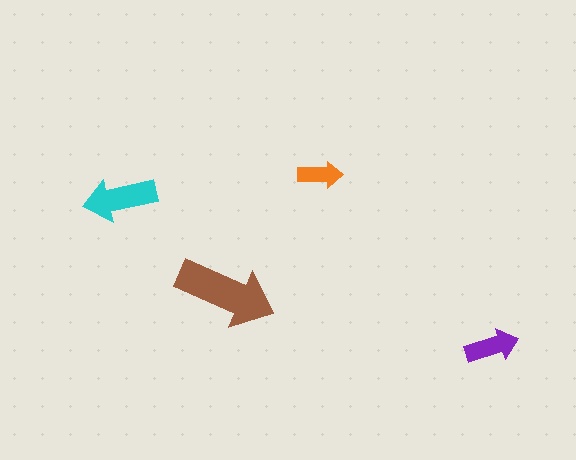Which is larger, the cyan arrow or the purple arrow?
The cyan one.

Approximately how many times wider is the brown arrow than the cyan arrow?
About 1.5 times wider.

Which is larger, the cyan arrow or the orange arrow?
The cyan one.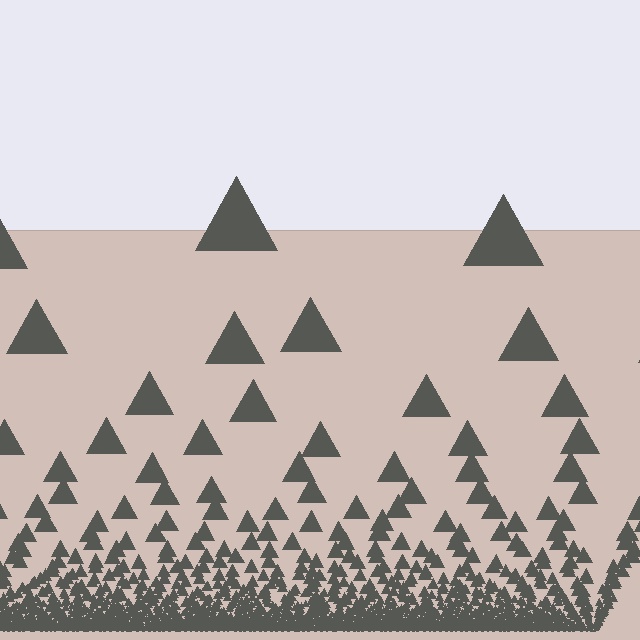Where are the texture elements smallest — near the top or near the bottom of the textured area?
Near the bottom.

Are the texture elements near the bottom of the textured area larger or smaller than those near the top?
Smaller. The gradient is inverted — elements near the bottom are smaller and denser.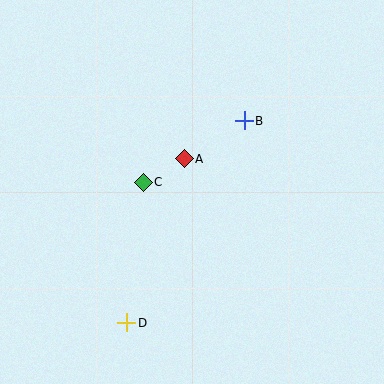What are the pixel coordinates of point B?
Point B is at (244, 121).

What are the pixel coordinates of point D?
Point D is at (127, 323).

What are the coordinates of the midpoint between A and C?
The midpoint between A and C is at (164, 170).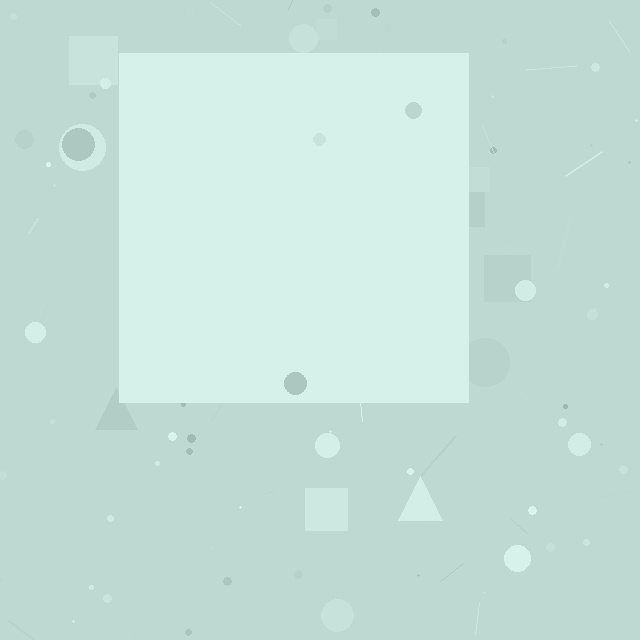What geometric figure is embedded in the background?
A square is embedded in the background.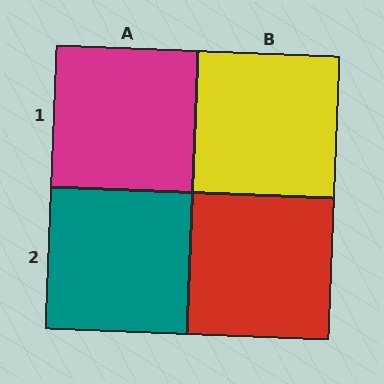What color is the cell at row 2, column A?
Teal.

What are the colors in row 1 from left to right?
Magenta, yellow.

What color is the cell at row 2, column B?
Red.